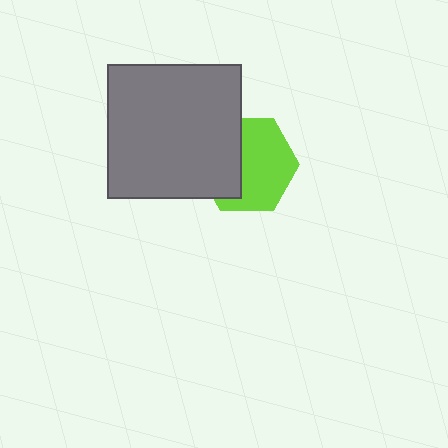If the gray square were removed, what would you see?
You would see the complete lime hexagon.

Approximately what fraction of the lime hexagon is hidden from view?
Roughly 39% of the lime hexagon is hidden behind the gray square.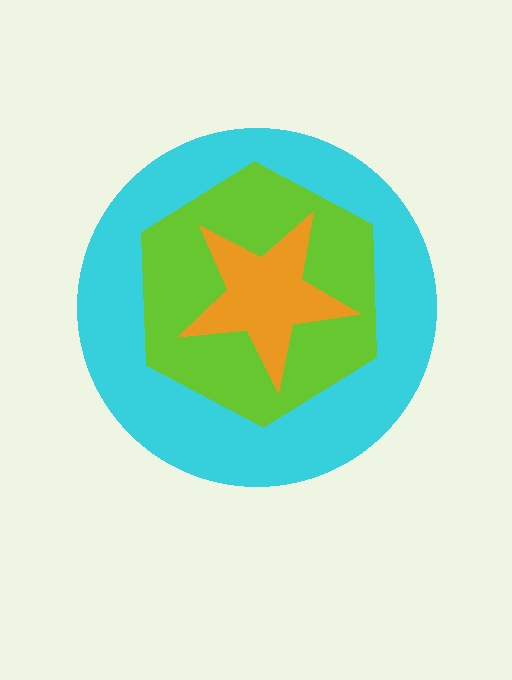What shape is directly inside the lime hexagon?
The orange star.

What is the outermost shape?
The cyan circle.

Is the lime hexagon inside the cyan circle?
Yes.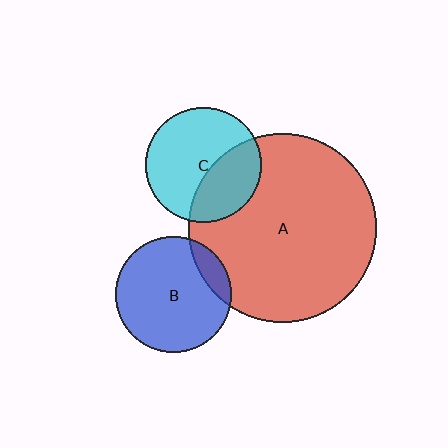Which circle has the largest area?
Circle A (red).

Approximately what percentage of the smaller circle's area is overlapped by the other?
Approximately 10%.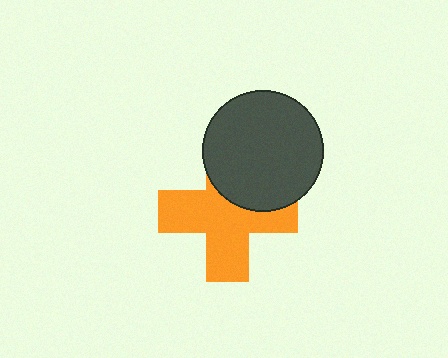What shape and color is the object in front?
The object in front is a dark gray circle.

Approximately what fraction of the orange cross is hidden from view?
Roughly 33% of the orange cross is hidden behind the dark gray circle.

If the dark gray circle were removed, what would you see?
You would see the complete orange cross.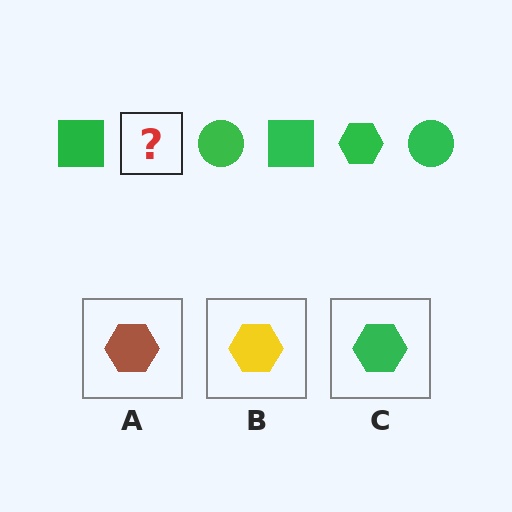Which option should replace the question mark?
Option C.